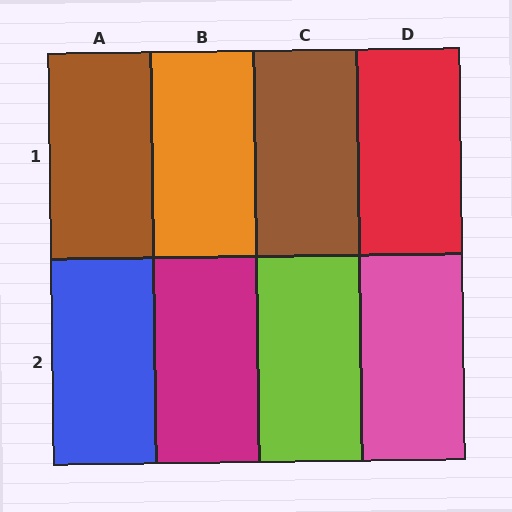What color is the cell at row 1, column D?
Red.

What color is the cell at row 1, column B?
Orange.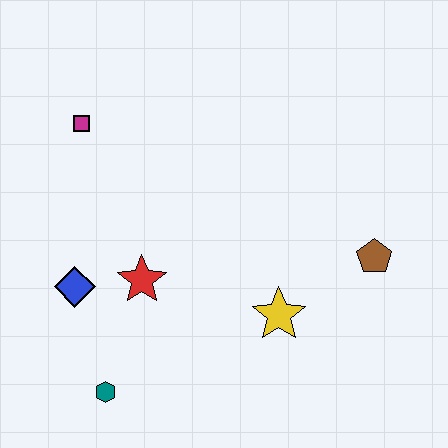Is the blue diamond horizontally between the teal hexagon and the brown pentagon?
No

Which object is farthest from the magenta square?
The brown pentagon is farthest from the magenta square.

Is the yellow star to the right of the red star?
Yes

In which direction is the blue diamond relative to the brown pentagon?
The blue diamond is to the left of the brown pentagon.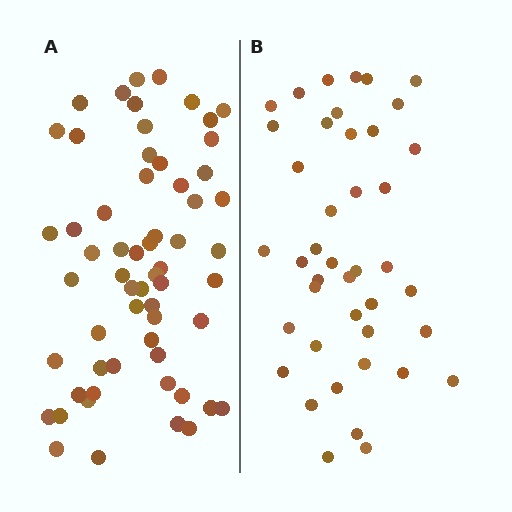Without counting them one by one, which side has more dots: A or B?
Region A (the left region) has more dots.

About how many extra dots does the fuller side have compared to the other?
Region A has approximately 20 more dots than region B.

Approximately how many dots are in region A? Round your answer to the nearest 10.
About 60 dots.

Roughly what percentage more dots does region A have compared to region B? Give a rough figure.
About 45% more.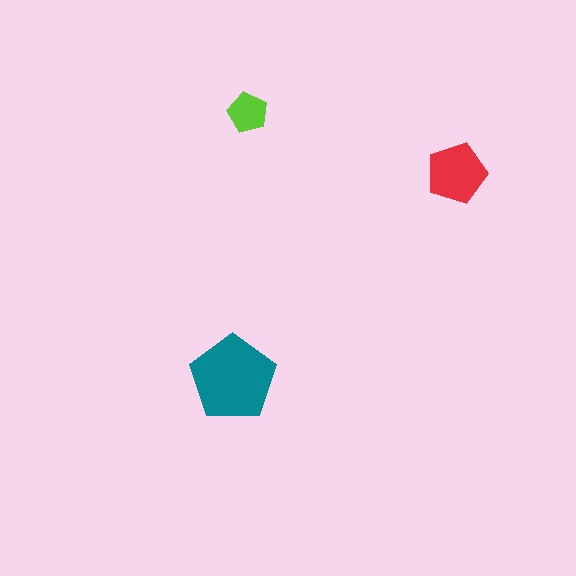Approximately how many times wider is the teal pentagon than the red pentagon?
About 1.5 times wider.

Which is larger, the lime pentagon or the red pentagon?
The red one.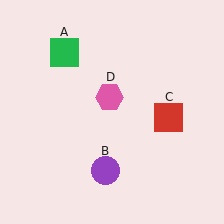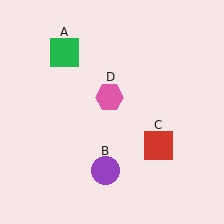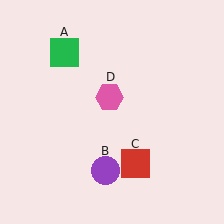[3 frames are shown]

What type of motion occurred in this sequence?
The red square (object C) rotated clockwise around the center of the scene.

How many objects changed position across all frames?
1 object changed position: red square (object C).